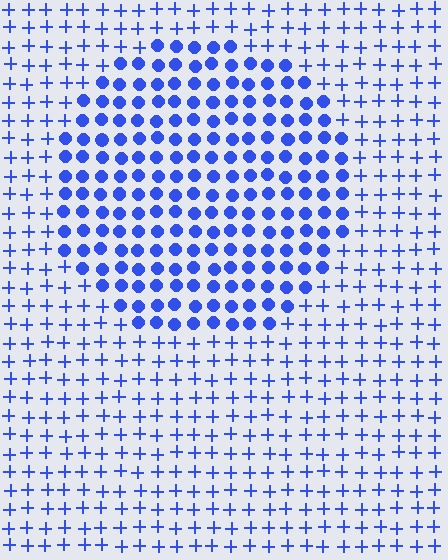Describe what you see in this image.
The image is filled with small blue elements arranged in a uniform grid. A circle-shaped region contains circles, while the surrounding area contains plus signs. The boundary is defined purely by the change in element shape.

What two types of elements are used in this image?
The image uses circles inside the circle region and plus signs outside it.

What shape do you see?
I see a circle.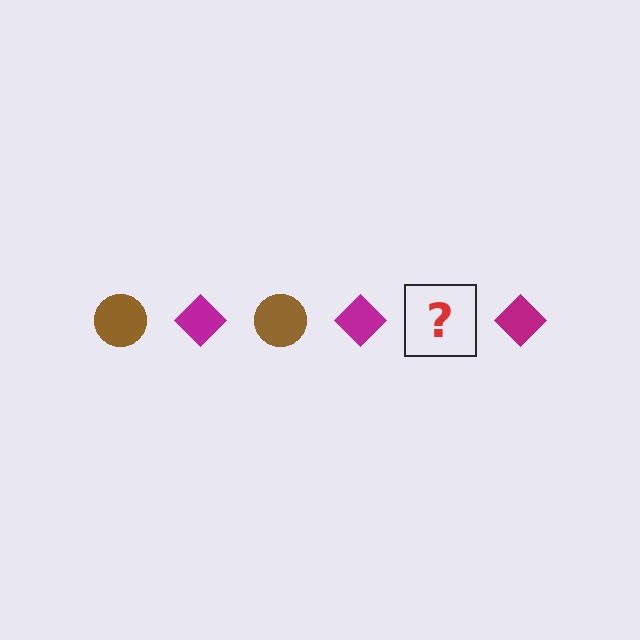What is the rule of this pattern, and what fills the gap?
The rule is that the pattern alternates between brown circle and magenta diamond. The gap should be filled with a brown circle.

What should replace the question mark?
The question mark should be replaced with a brown circle.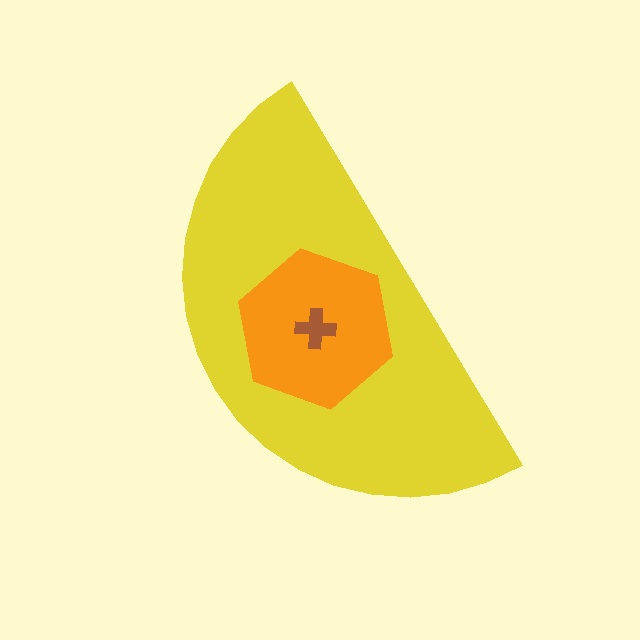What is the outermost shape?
The yellow semicircle.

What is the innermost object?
The brown cross.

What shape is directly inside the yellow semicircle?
The orange hexagon.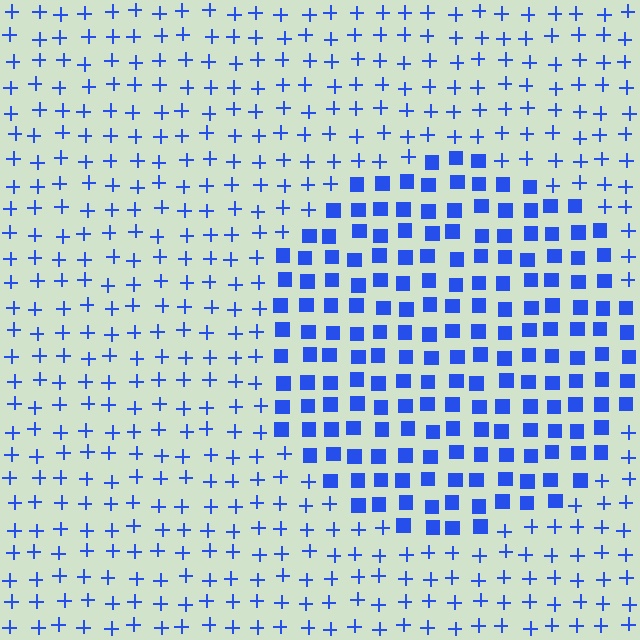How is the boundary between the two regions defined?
The boundary is defined by a change in element shape: squares inside vs. plus signs outside. All elements share the same color and spacing.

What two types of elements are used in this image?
The image uses squares inside the circle region and plus signs outside it.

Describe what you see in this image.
The image is filled with small blue elements arranged in a uniform grid. A circle-shaped region contains squares, while the surrounding area contains plus signs. The boundary is defined purely by the change in element shape.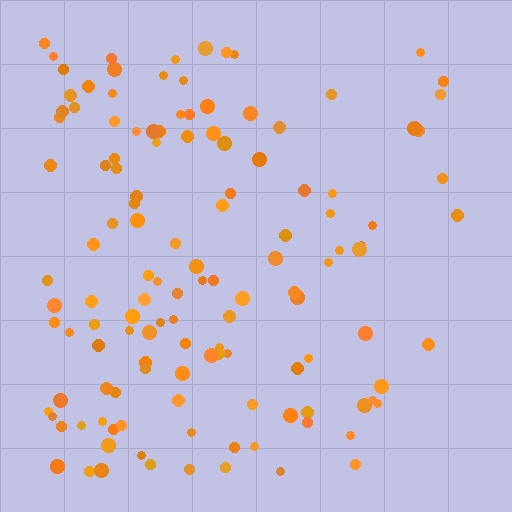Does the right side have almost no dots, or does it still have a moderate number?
Still a moderate number, just noticeably fewer than the left.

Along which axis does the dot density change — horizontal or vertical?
Horizontal.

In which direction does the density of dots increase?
From right to left, with the left side densest.